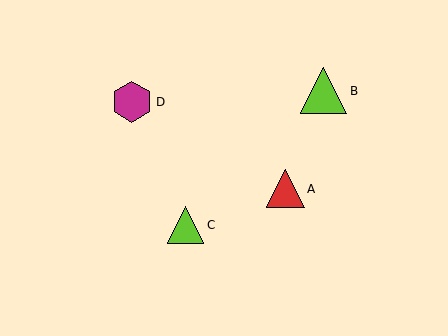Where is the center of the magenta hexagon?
The center of the magenta hexagon is at (132, 102).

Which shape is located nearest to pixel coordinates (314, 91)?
The lime triangle (labeled B) at (323, 91) is nearest to that location.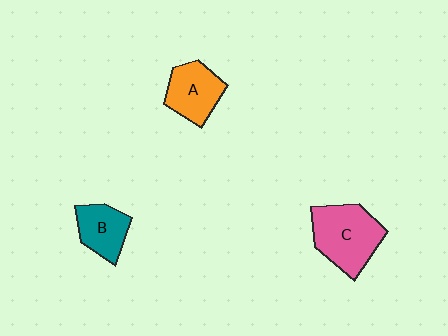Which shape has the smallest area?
Shape B (teal).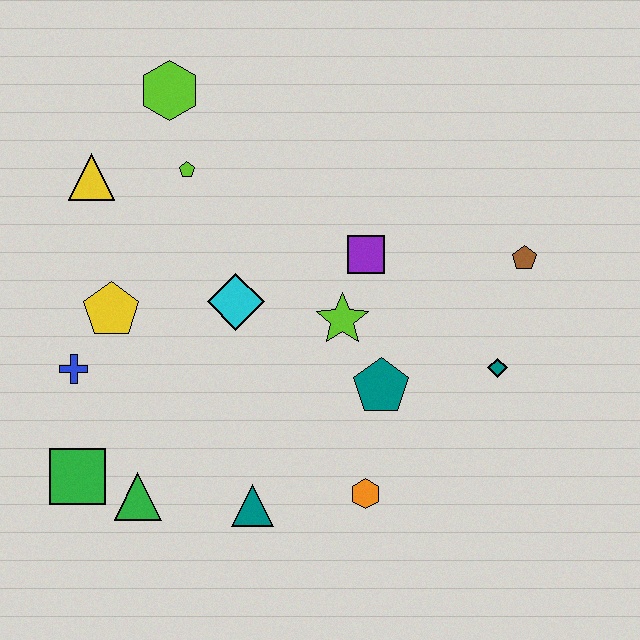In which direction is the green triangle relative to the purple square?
The green triangle is below the purple square.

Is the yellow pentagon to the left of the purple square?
Yes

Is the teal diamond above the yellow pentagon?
No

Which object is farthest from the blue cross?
The brown pentagon is farthest from the blue cross.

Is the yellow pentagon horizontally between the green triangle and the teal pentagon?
No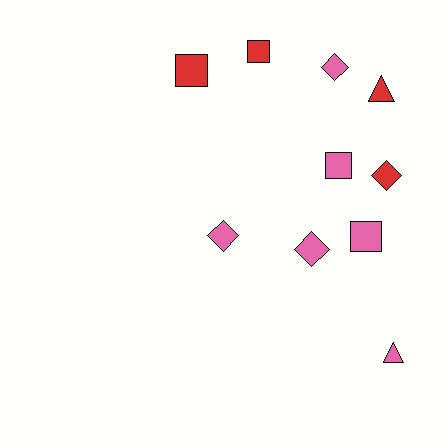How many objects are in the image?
There are 10 objects.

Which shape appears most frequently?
Diamond, with 4 objects.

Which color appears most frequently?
Pink, with 6 objects.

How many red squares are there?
There are 2 red squares.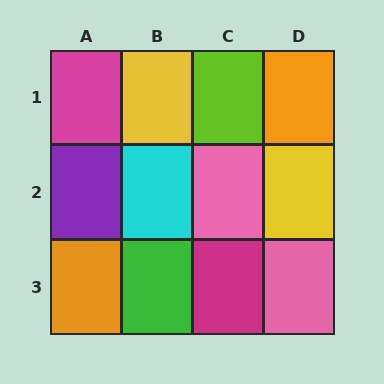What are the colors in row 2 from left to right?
Purple, cyan, pink, yellow.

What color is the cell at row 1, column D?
Orange.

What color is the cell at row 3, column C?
Magenta.